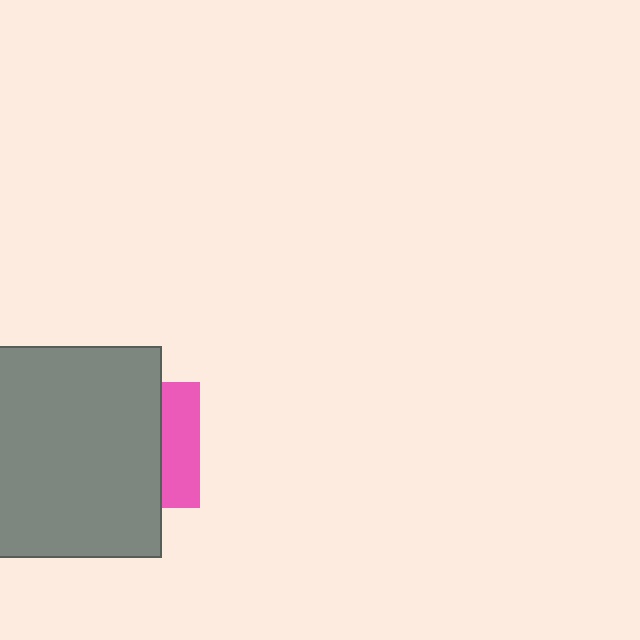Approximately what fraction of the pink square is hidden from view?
Roughly 70% of the pink square is hidden behind the gray rectangle.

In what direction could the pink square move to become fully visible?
The pink square could move right. That would shift it out from behind the gray rectangle entirely.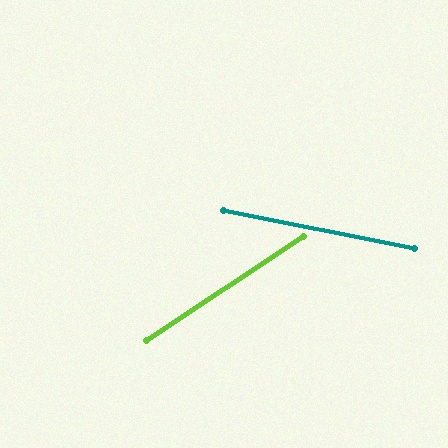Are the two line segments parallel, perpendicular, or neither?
Neither parallel nor perpendicular — they differ by about 45°.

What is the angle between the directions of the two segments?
Approximately 45 degrees.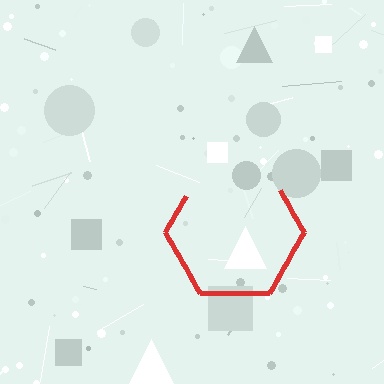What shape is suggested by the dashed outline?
The dashed outline suggests a hexagon.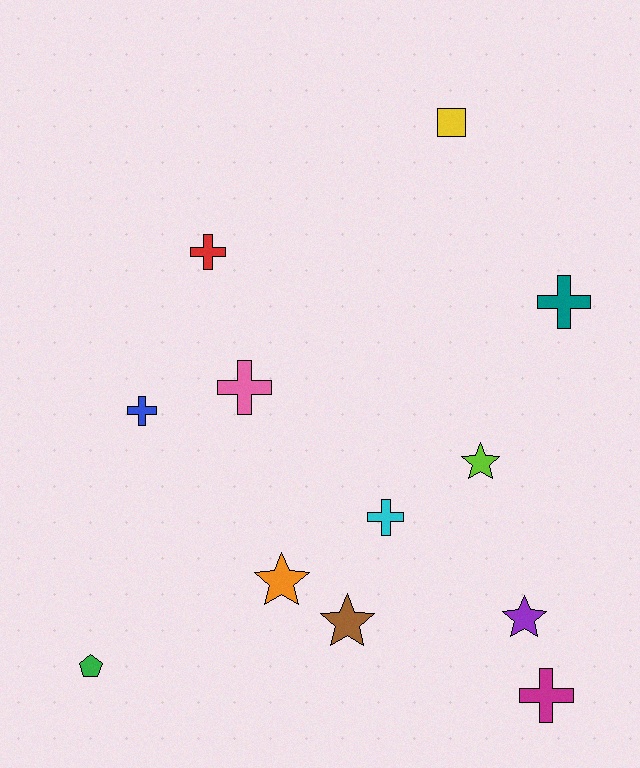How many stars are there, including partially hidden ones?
There are 4 stars.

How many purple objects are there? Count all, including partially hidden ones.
There is 1 purple object.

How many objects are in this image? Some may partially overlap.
There are 12 objects.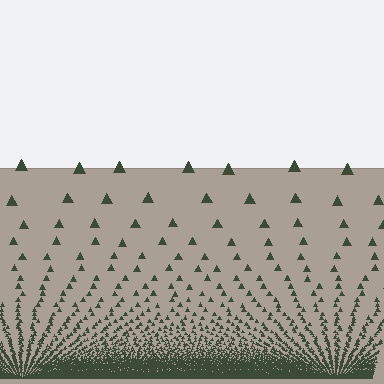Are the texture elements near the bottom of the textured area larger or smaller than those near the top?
Smaller. The gradient is inverted — elements near the bottom are smaller and denser.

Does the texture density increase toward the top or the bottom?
Density increases toward the bottom.